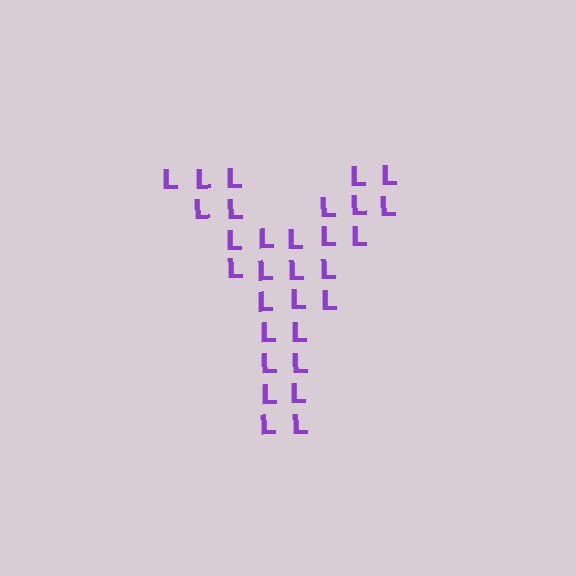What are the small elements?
The small elements are letter L's.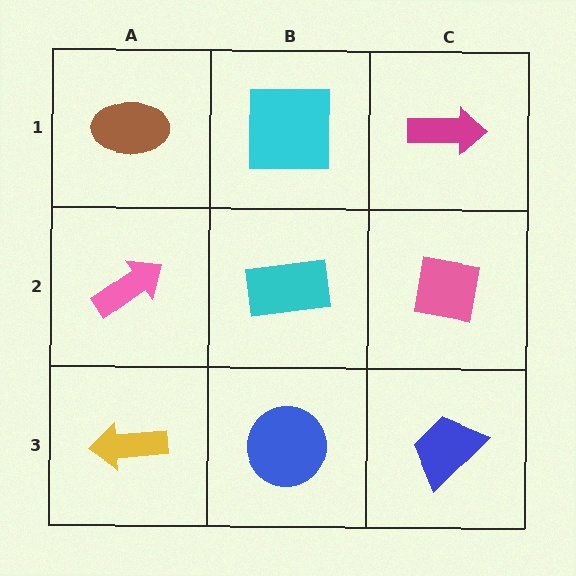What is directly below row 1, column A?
A pink arrow.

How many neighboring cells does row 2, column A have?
3.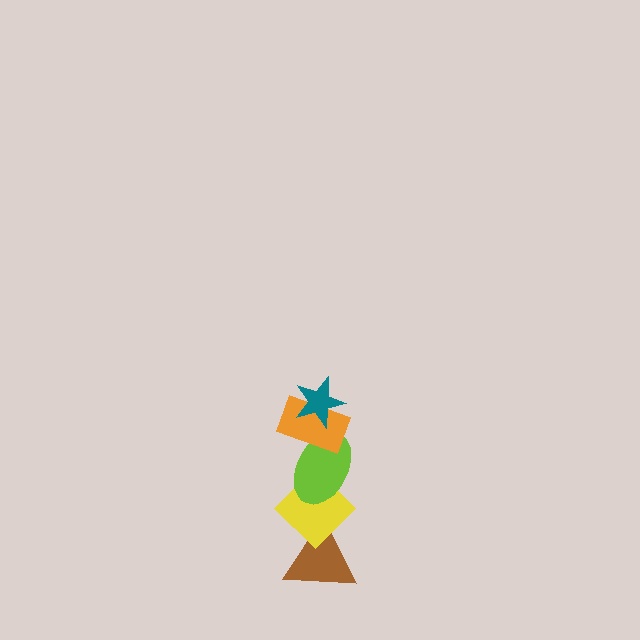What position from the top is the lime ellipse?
The lime ellipse is 3rd from the top.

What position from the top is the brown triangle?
The brown triangle is 5th from the top.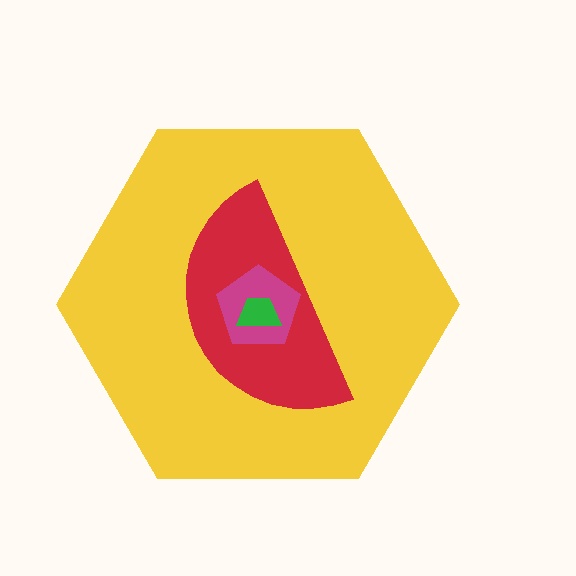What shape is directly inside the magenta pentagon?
The green trapezoid.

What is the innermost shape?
The green trapezoid.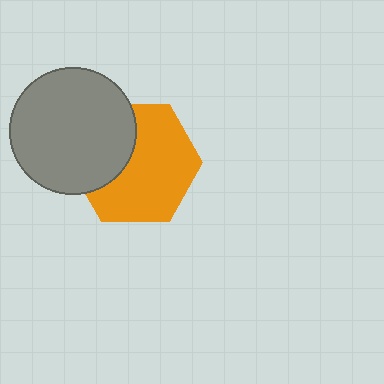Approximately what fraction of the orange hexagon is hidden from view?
Roughly 34% of the orange hexagon is hidden behind the gray circle.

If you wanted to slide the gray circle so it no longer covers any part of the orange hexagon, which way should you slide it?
Slide it left — that is the most direct way to separate the two shapes.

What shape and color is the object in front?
The object in front is a gray circle.